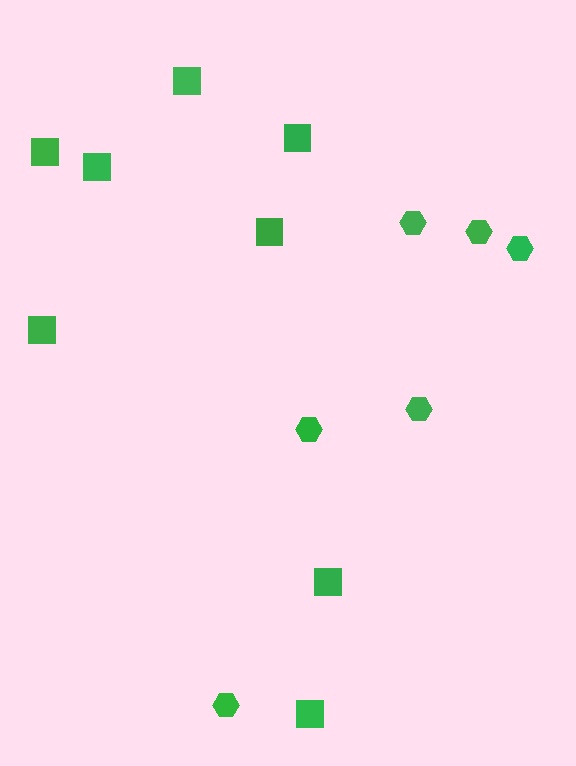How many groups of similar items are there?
There are 2 groups: one group of hexagons (6) and one group of squares (8).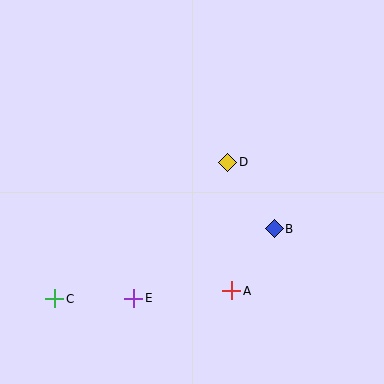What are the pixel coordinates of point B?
Point B is at (274, 229).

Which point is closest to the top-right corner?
Point D is closest to the top-right corner.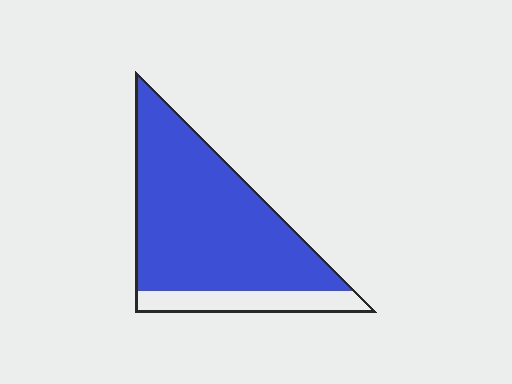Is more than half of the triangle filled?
Yes.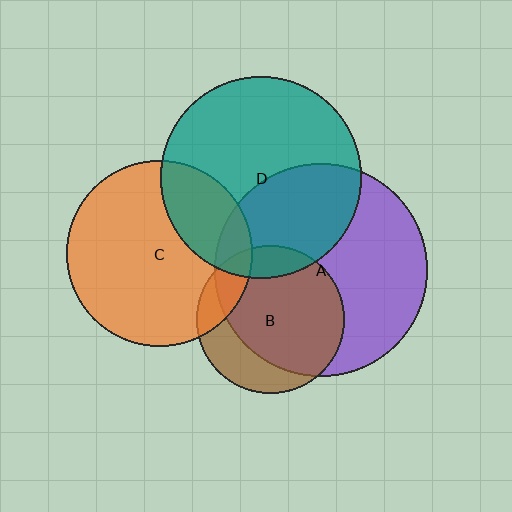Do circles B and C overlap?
Yes.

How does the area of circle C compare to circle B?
Approximately 1.6 times.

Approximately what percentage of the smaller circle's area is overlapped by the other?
Approximately 15%.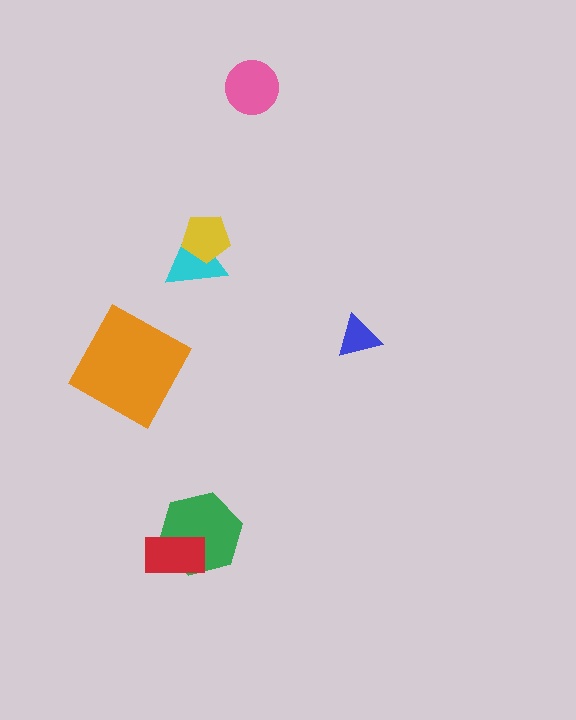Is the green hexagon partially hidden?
Yes, it is partially covered by another shape.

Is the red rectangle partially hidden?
No, no other shape covers it.